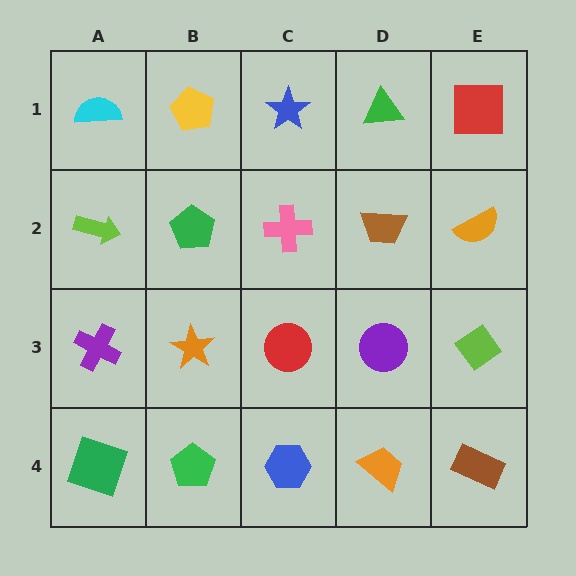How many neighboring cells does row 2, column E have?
3.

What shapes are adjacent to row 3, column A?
A lime arrow (row 2, column A), a green square (row 4, column A), an orange star (row 3, column B).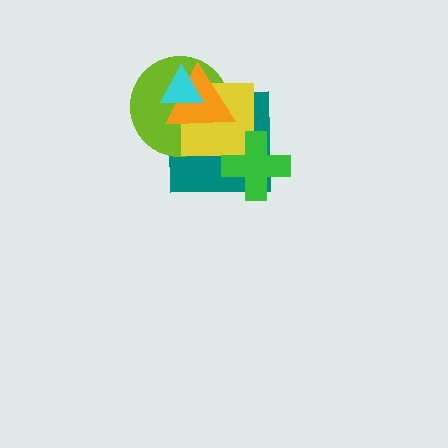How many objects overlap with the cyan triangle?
4 objects overlap with the cyan triangle.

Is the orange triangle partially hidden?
Yes, it is partially covered by another shape.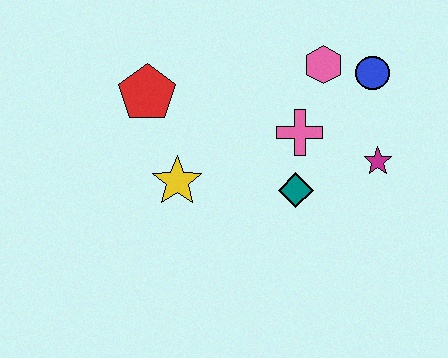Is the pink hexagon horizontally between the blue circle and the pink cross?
Yes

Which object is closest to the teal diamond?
The pink cross is closest to the teal diamond.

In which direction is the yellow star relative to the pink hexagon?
The yellow star is to the left of the pink hexagon.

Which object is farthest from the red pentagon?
The magenta star is farthest from the red pentagon.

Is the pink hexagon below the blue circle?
No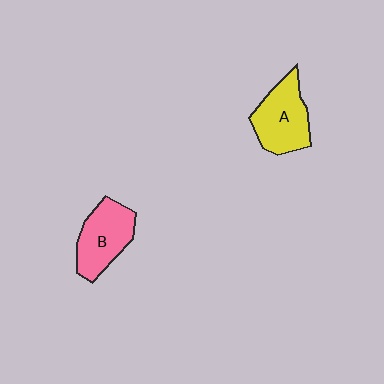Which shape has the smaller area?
Shape B (pink).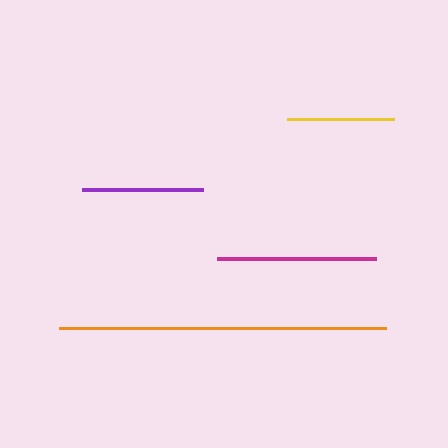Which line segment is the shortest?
The yellow line is the shortest at approximately 107 pixels.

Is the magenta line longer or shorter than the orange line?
The orange line is longer than the magenta line.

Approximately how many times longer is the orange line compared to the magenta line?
The orange line is approximately 2.1 times the length of the magenta line.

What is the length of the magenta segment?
The magenta segment is approximately 159 pixels long.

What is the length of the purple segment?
The purple segment is approximately 121 pixels long.